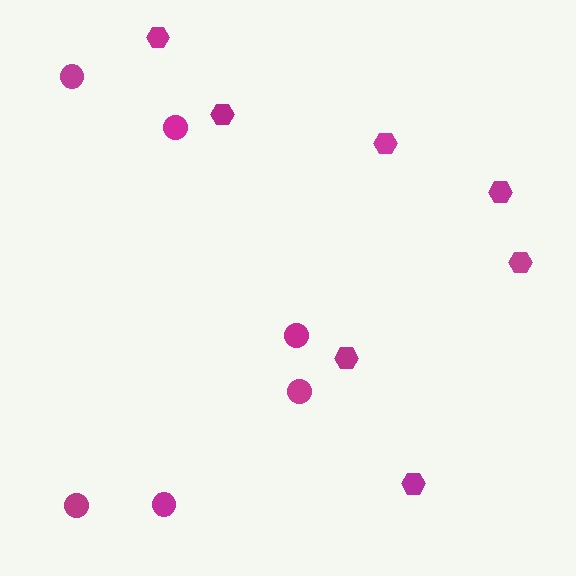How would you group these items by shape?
There are 2 groups: one group of circles (6) and one group of hexagons (7).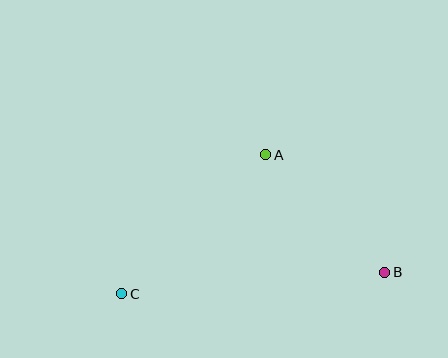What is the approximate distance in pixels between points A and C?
The distance between A and C is approximately 200 pixels.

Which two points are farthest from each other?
Points B and C are farthest from each other.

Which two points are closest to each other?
Points A and B are closest to each other.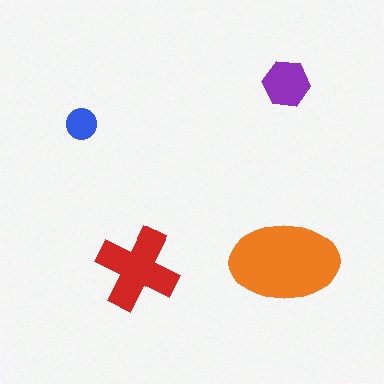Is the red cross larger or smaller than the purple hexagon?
Larger.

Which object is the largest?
The orange ellipse.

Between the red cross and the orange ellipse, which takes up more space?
The orange ellipse.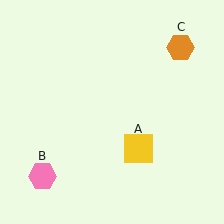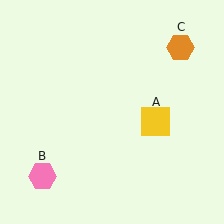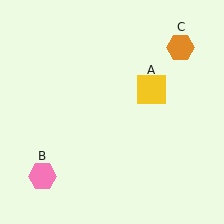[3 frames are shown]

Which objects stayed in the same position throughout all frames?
Pink hexagon (object B) and orange hexagon (object C) remained stationary.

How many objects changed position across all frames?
1 object changed position: yellow square (object A).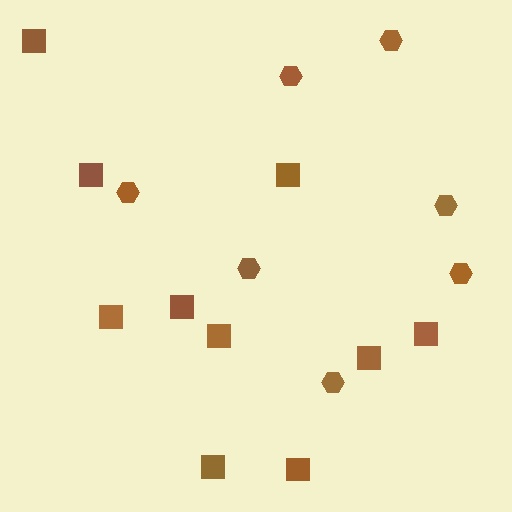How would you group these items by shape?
There are 2 groups: one group of hexagons (7) and one group of squares (10).